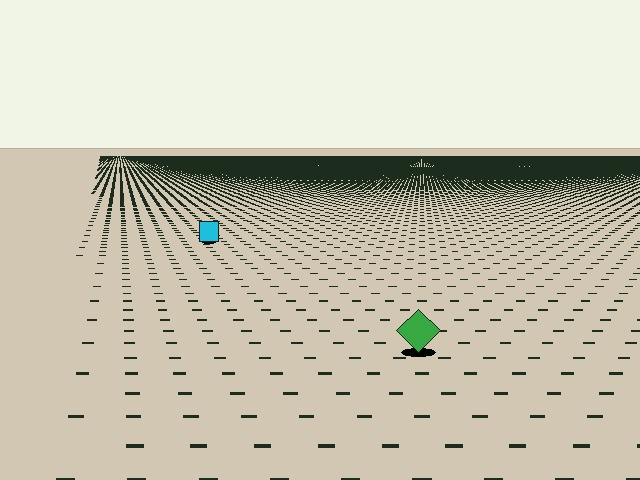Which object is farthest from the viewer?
The cyan square is farthest from the viewer. It appears smaller and the ground texture around it is denser.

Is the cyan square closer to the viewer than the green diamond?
No. The green diamond is closer — you can tell from the texture gradient: the ground texture is coarser near it.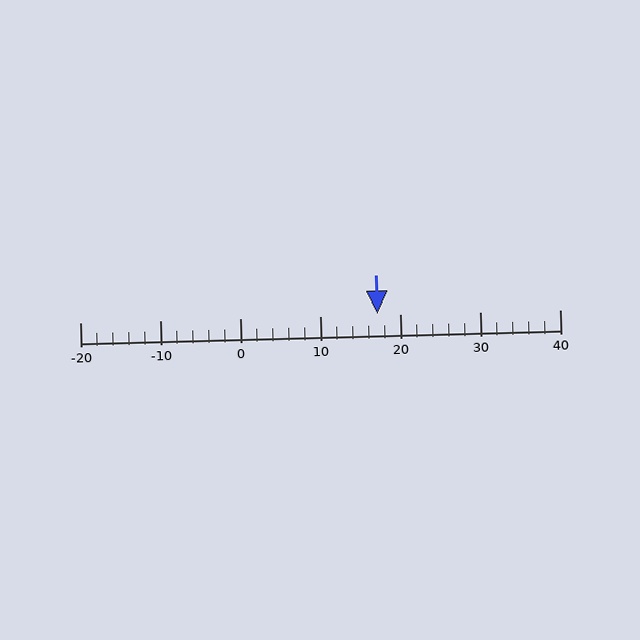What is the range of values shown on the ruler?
The ruler shows values from -20 to 40.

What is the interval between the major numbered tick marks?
The major tick marks are spaced 10 units apart.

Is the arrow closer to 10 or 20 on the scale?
The arrow is closer to 20.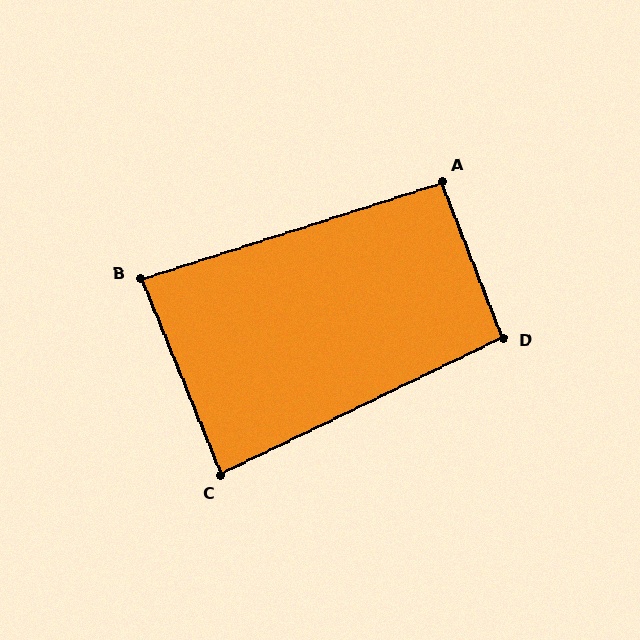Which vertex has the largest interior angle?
D, at approximately 94 degrees.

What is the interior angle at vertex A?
Approximately 94 degrees (approximately right).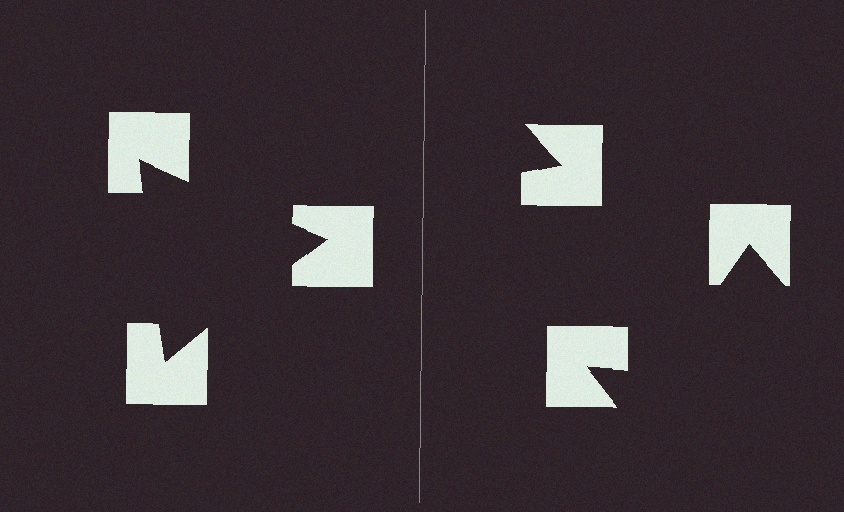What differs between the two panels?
The notched squares are positioned identically on both sides; only the wedge orientations differ. On the left they align to a triangle; on the right they are misaligned.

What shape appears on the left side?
An illusory triangle.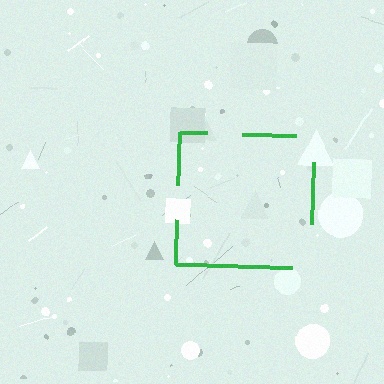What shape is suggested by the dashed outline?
The dashed outline suggests a square.